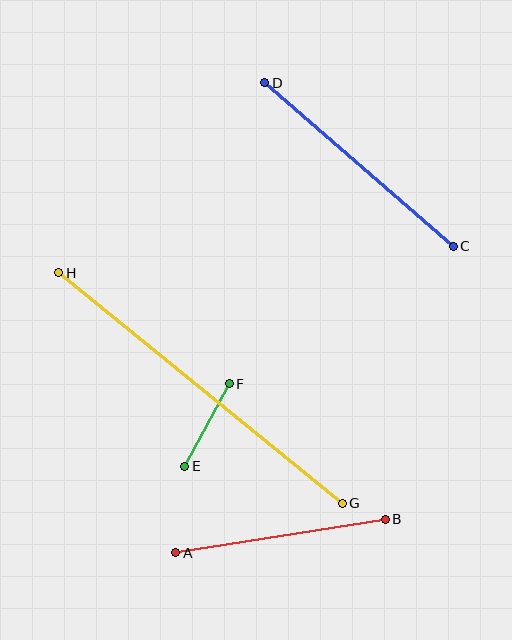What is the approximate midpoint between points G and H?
The midpoint is at approximately (201, 388) pixels.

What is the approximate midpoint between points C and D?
The midpoint is at approximately (359, 165) pixels.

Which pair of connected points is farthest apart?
Points G and H are farthest apart.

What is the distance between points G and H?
The distance is approximately 365 pixels.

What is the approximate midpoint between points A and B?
The midpoint is at approximately (280, 536) pixels.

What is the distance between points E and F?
The distance is approximately 94 pixels.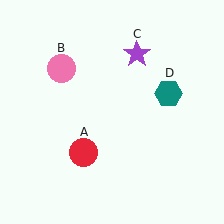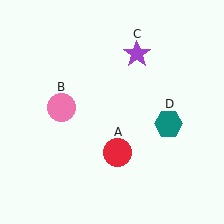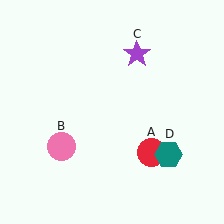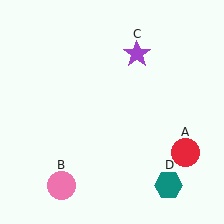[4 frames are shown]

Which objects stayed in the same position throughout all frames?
Purple star (object C) remained stationary.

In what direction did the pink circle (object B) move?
The pink circle (object B) moved down.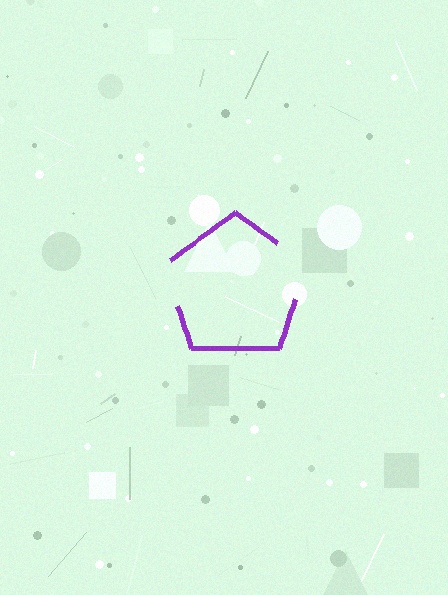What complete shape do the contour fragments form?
The contour fragments form a pentagon.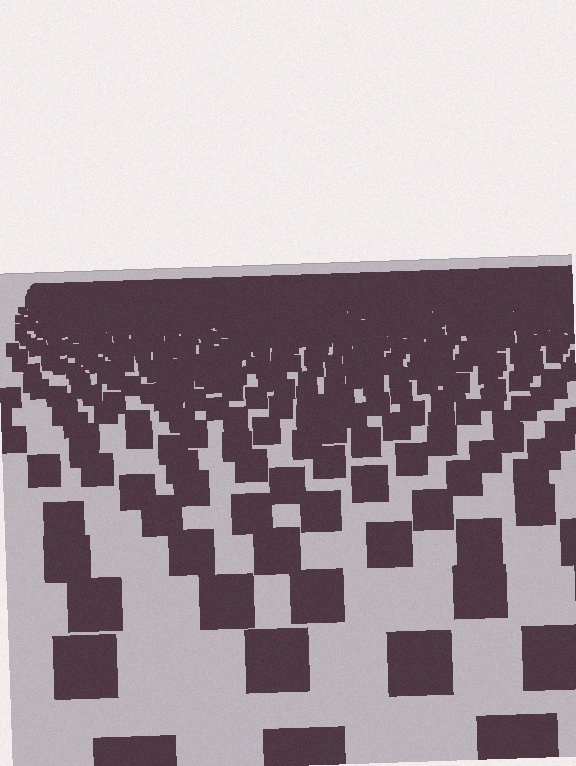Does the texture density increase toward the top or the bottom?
Density increases toward the top.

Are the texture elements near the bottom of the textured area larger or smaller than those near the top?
Larger. Near the bottom, elements are closer to the viewer and appear at a bigger on-screen size.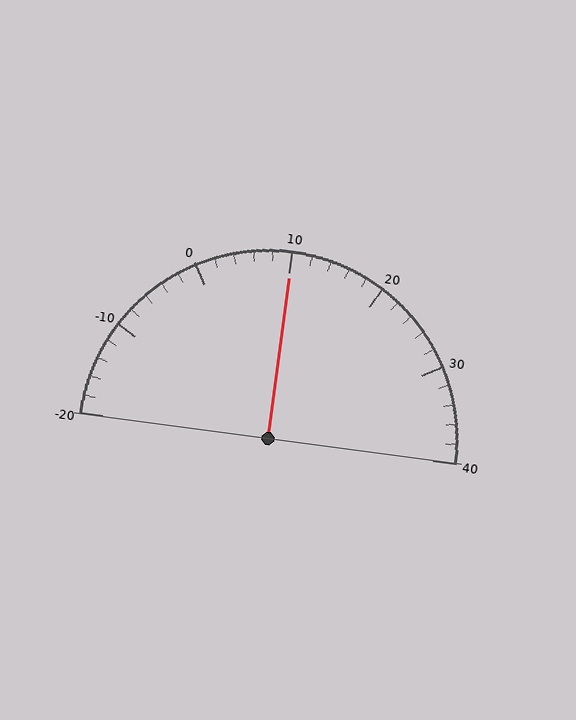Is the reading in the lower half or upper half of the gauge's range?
The reading is in the upper half of the range (-20 to 40).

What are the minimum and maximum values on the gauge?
The gauge ranges from -20 to 40.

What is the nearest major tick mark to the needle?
The nearest major tick mark is 10.